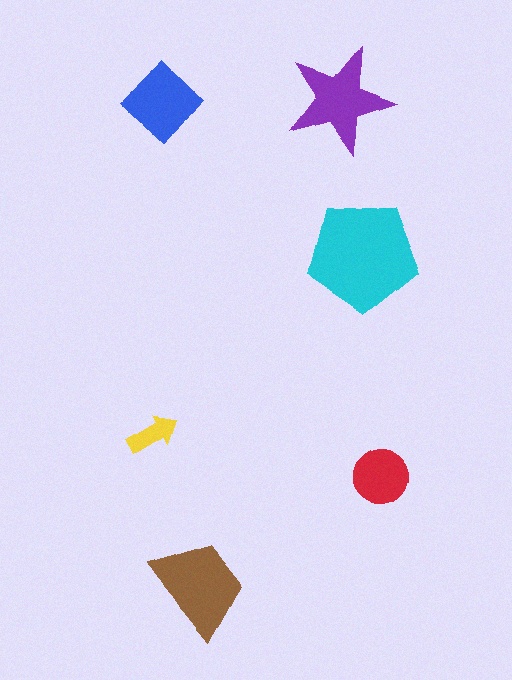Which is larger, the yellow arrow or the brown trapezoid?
The brown trapezoid.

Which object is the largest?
The cyan pentagon.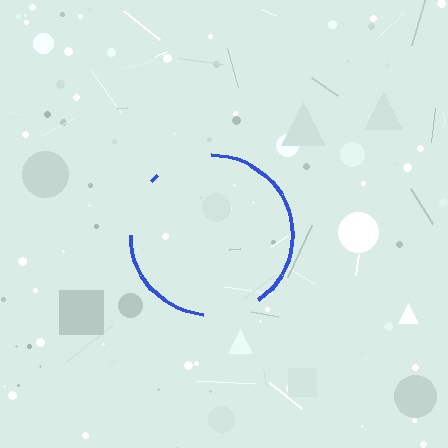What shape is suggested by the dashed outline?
The dashed outline suggests a circle.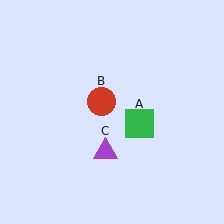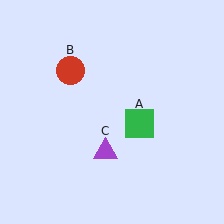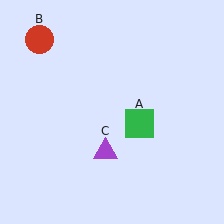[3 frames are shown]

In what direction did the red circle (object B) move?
The red circle (object B) moved up and to the left.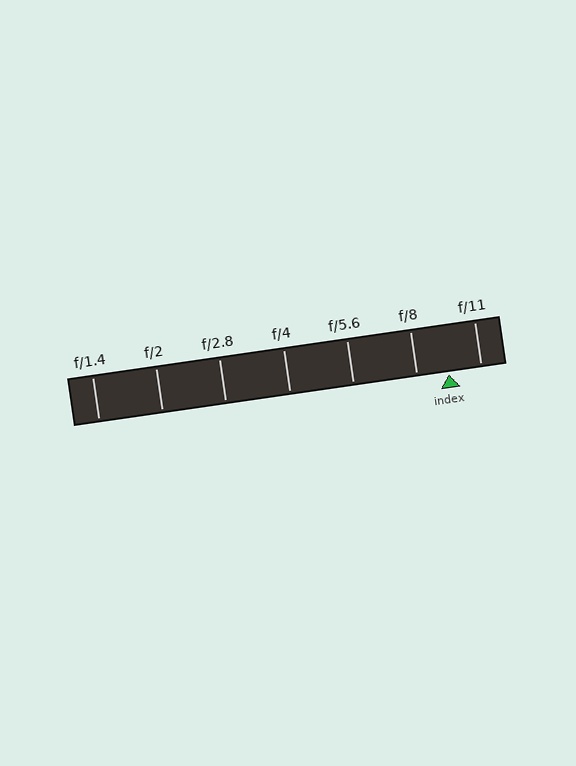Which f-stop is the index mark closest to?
The index mark is closest to f/8.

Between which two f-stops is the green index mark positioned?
The index mark is between f/8 and f/11.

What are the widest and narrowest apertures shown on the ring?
The widest aperture shown is f/1.4 and the narrowest is f/11.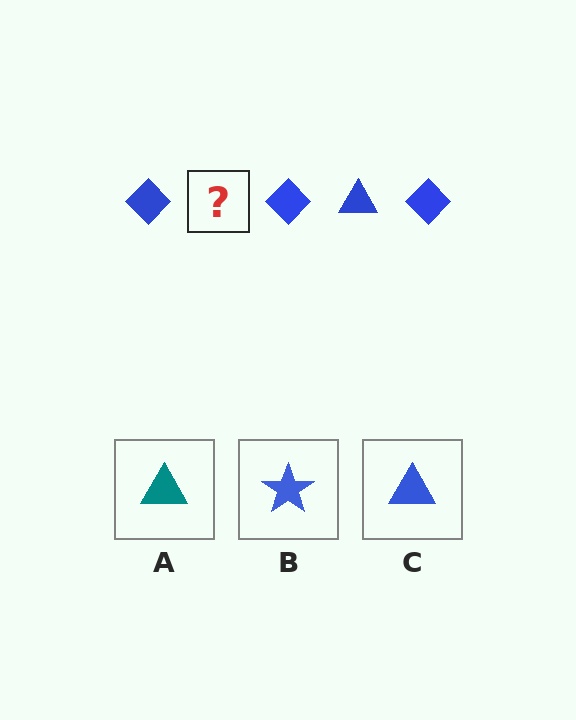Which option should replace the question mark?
Option C.